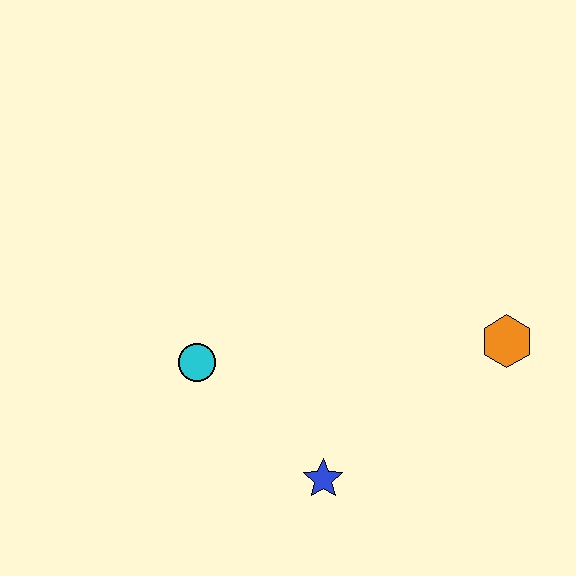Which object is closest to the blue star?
The cyan circle is closest to the blue star.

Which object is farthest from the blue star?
The orange hexagon is farthest from the blue star.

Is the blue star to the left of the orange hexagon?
Yes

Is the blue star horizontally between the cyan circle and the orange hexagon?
Yes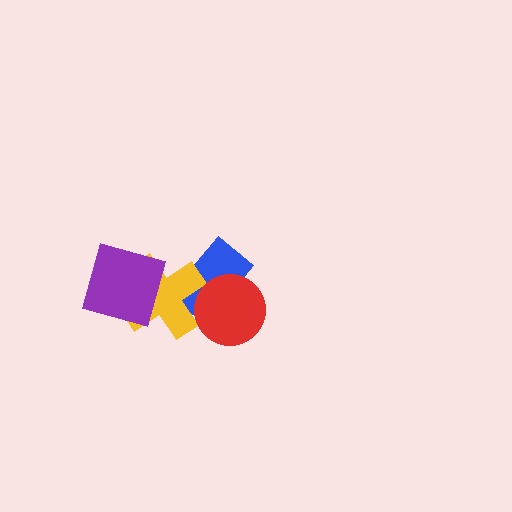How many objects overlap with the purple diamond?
1 object overlaps with the purple diamond.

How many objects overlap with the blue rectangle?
2 objects overlap with the blue rectangle.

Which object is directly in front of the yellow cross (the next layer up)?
The purple diamond is directly in front of the yellow cross.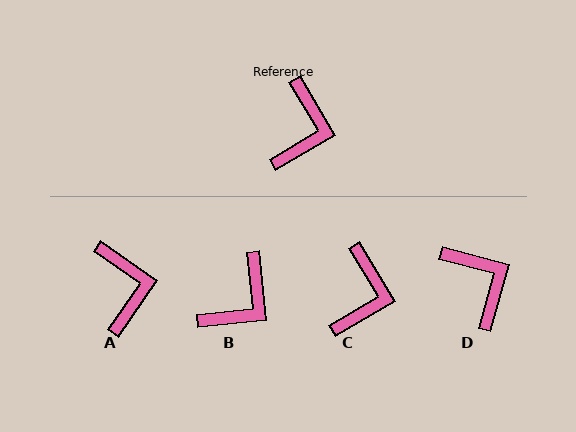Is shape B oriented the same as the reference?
No, it is off by about 25 degrees.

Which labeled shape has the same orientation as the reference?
C.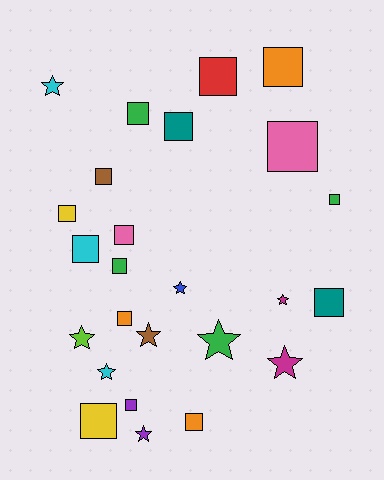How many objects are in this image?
There are 25 objects.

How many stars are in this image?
There are 9 stars.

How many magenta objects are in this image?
There are 2 magenta objects.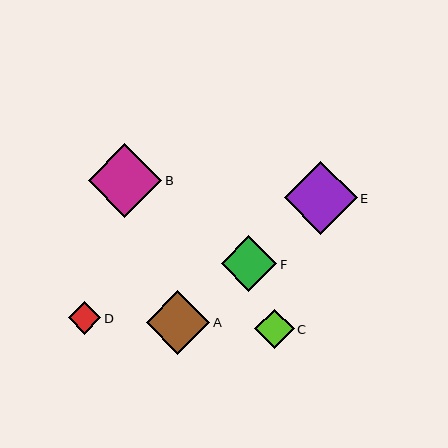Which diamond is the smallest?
Diamond D is the smallest with a size of approximately 32 pixels.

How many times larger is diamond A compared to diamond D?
Diamond A is approximately 2.0 times the size of diamond D.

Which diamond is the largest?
Diamond B is the largest with a size of approximately 74 pixels.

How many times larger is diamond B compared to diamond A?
Diamond B is approximately 1.2 times the size of diamond A.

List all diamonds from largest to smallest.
From largest to smallest: B, E, A, F, C, D.